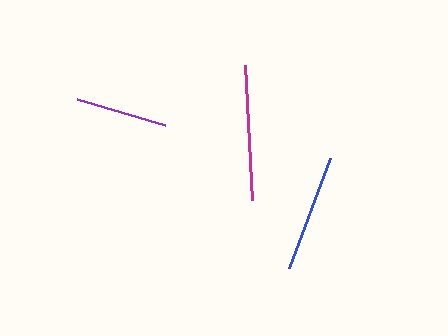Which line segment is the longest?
The magenta line is the longest at approximately 135 pixels.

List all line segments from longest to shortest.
From longest to shortest: magenta, blue, purple.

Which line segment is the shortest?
The purple line is the shortest at approximately 91 pixels.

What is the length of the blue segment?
The blue segment is approximately 117 pixels long.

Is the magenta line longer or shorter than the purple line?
The magenta line is longer than the purple line.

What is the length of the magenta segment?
The magenta segment is approximately 135 pixels long.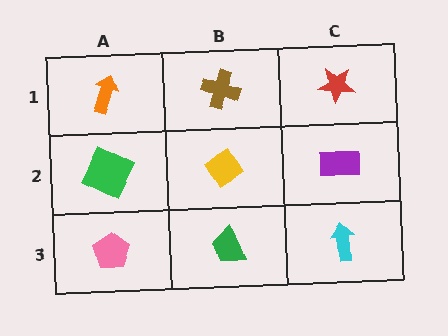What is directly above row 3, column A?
A green square.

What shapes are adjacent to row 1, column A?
A green square (row 2, column A), a brown cross (row 1, column B).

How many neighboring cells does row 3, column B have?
3.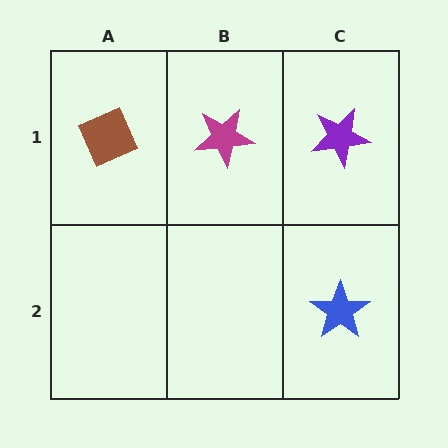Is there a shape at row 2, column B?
No, that cell is empty.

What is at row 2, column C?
A blue star.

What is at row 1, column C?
A purple star.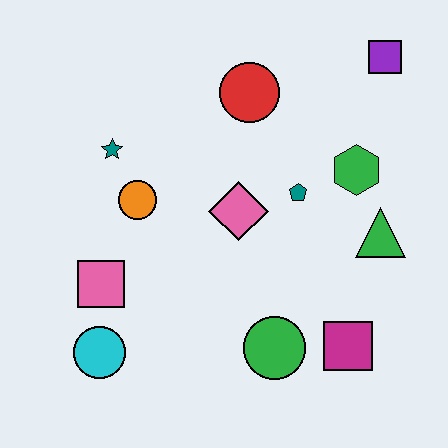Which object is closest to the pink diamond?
The teal pentagon is closest to the pink diamond.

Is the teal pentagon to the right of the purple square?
No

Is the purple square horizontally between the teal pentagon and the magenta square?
No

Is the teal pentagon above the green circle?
Yes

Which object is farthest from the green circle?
The purple square is farthest from the green circle.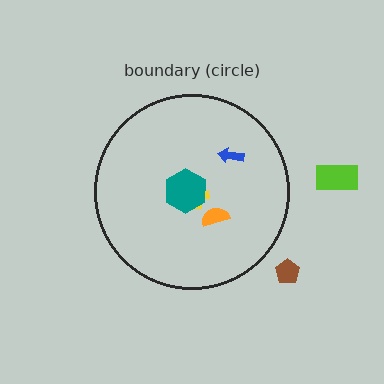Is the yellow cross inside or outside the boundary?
Inside.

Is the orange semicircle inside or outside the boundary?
Inside.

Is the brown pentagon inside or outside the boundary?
Outside.